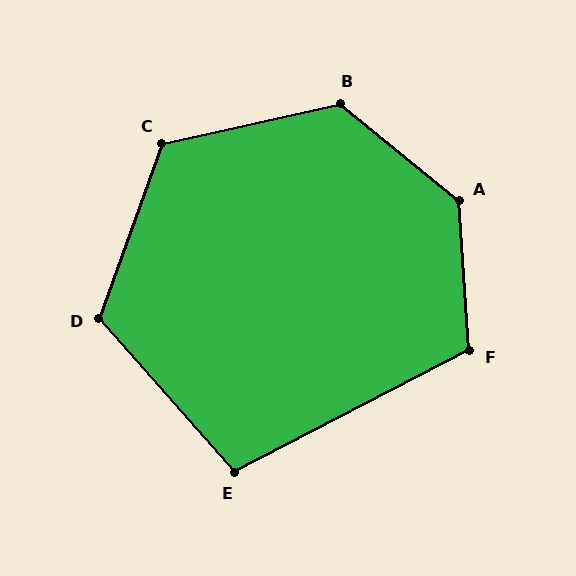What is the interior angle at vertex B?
Approximately 128 degrees (obtuse).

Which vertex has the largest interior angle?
A, at approximately 133 degrees.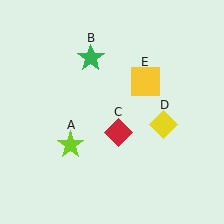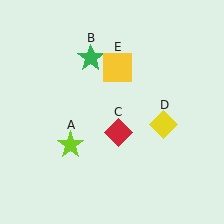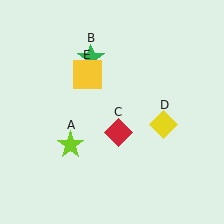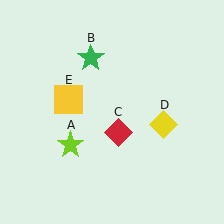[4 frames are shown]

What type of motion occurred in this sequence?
The yellow square (object E) rotated counterclockwise around the center of the scene.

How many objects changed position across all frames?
1 object changed position: yellow square (object E).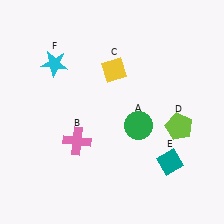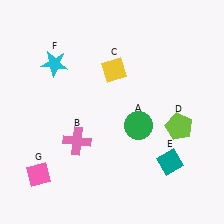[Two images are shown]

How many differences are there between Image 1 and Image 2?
There is 1 difference between the two images.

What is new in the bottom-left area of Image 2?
A pink diamond (G) was added in the bottom-left area of Image 2.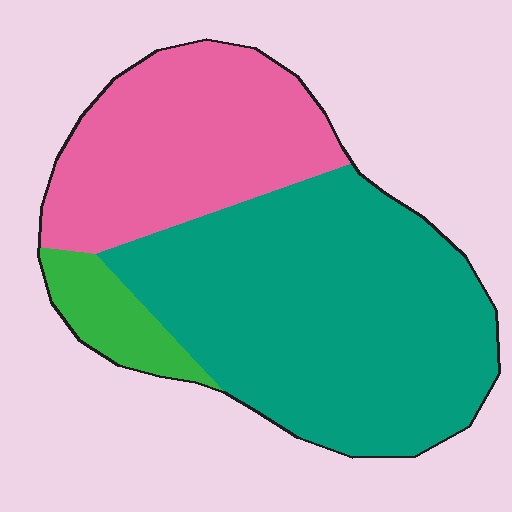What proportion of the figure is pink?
Pink covers 33% of the figure.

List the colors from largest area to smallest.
From largest to smallest: teal, pink, green.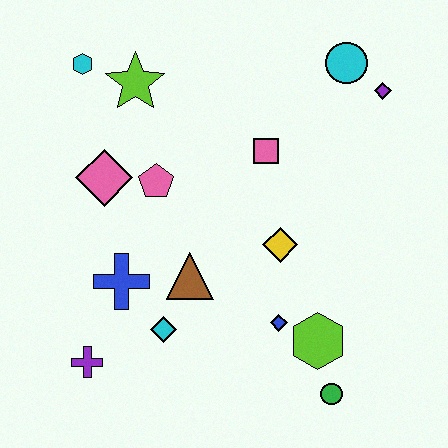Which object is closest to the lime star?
The cyan hexagon is closest to the lime star.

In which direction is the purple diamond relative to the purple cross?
The purple diamond is to the right of the purple cross.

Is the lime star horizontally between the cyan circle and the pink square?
No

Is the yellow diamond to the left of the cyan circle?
Yes